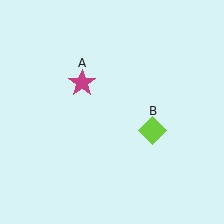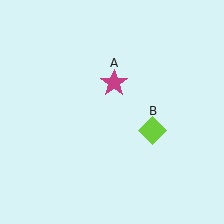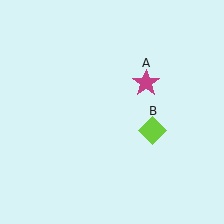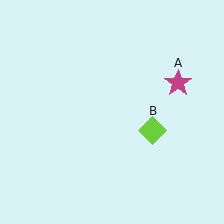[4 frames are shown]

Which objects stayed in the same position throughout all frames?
Lime diamond (object B) remained stationary.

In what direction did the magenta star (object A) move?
The magenta star (object A) moved right.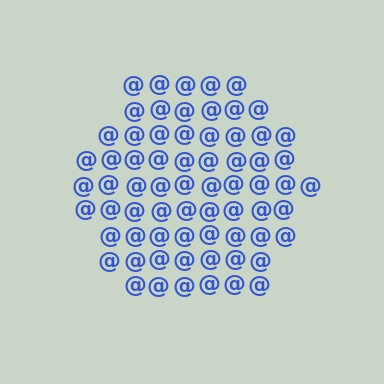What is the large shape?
The large shape is a hexagon.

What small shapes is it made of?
It is made of small at signs.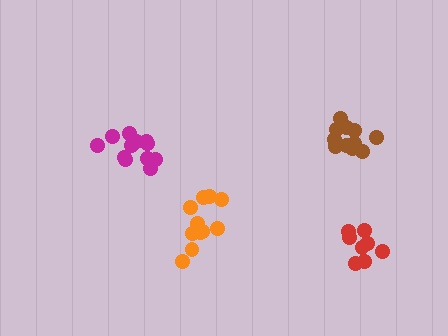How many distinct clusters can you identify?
There are 4 distinct clusters.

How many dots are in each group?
Group 1: 11 dots, Group 2: 11 dots, Group 3: 12 dots, Group 4: 8 dots (42 total).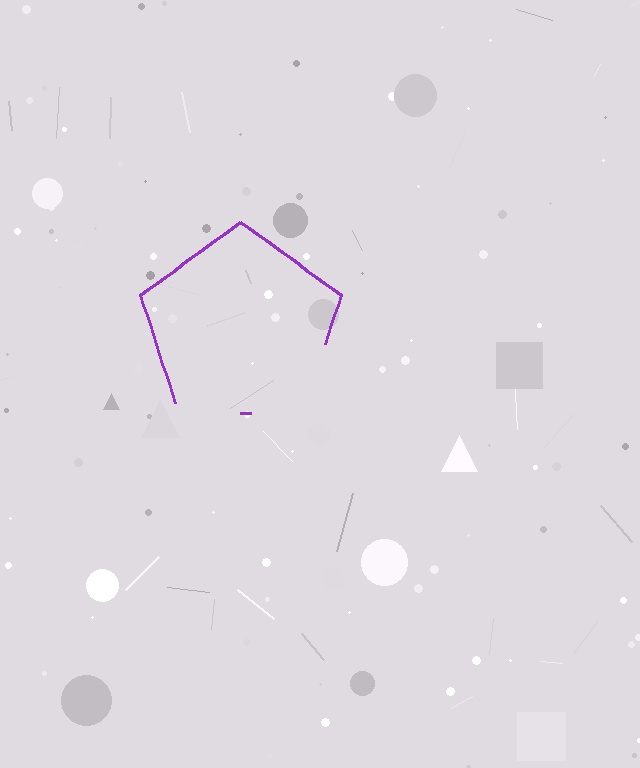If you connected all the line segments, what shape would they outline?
They would outline a pentagon.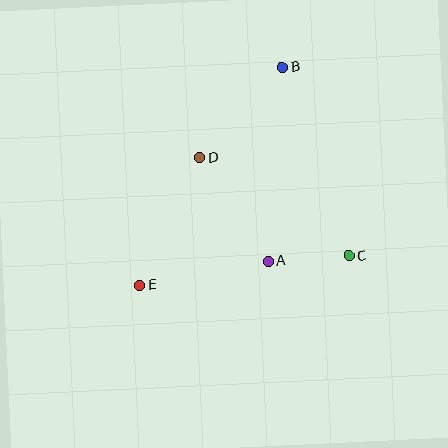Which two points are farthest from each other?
Points B and E are farthest from each other.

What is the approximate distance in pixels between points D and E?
The distance between D and E is approximately 141 pixels.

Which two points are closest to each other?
Points A and C are closest to each other.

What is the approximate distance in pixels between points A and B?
The distance between A and B is approximately 194 pixels.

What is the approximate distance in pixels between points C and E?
The distance between C and E is approximately 211 pixels.